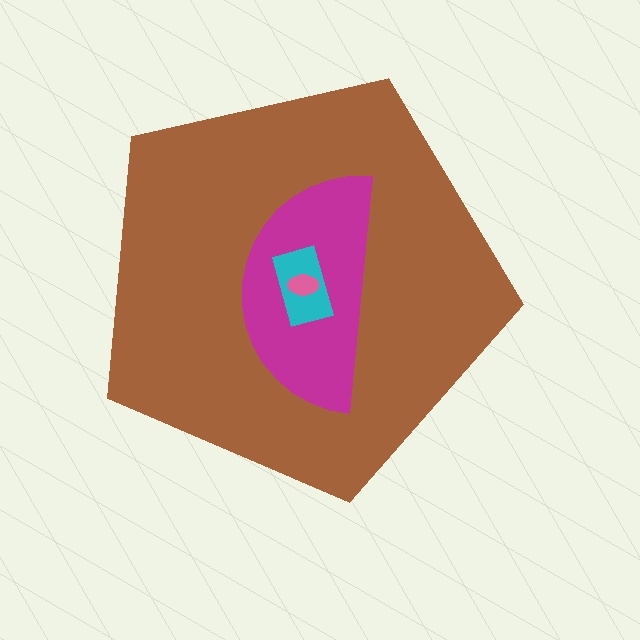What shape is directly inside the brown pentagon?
The magenta semicircle.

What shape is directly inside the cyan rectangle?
The pink ellipse.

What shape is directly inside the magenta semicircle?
The cyan rectangle.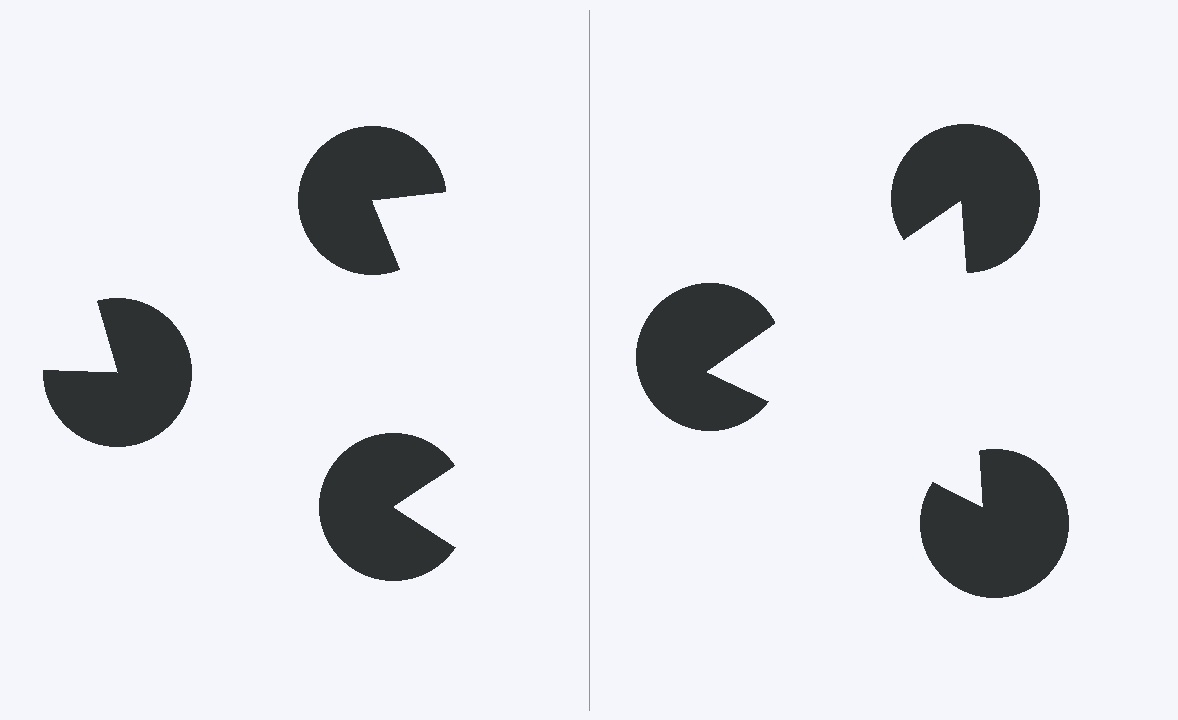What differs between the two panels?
The pac-man discs are positioned identically on both sides; only the wedge orientations differ. On the right they align to a triangle; on the left they are misaligned.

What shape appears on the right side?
An illusory triangle.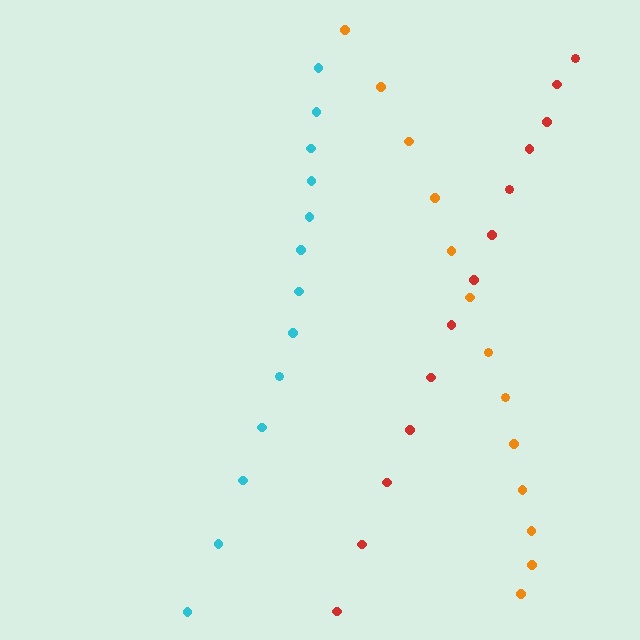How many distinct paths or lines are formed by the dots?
There are 3 distinct paths.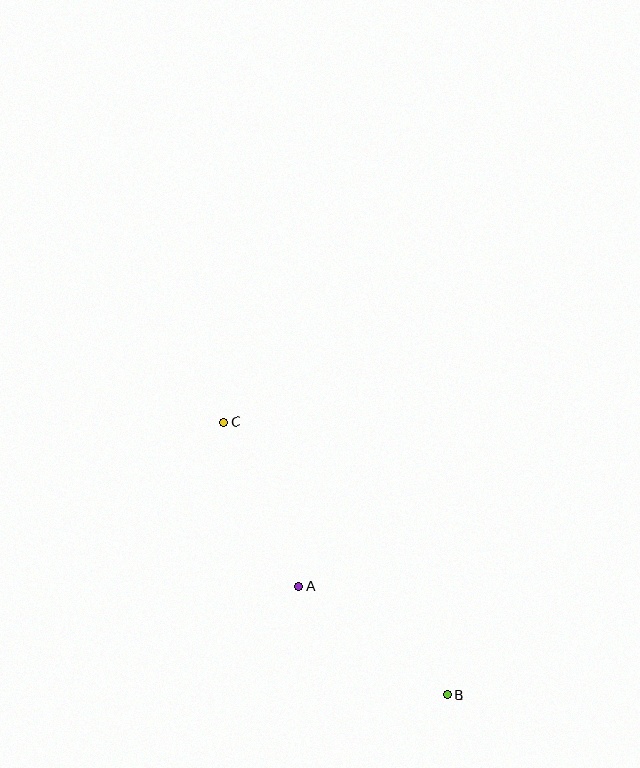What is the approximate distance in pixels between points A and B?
The distance between A and B is approximately 184 pixels.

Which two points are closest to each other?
Points A and C are closest to each other.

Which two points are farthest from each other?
Points B and C are farthest from each other.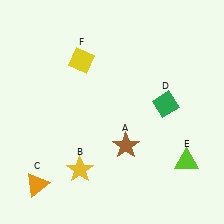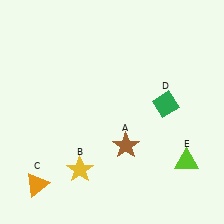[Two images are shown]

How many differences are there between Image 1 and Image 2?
There is 1 difference between the two images.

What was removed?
The yellow diamond (F) was removed in Image 2.